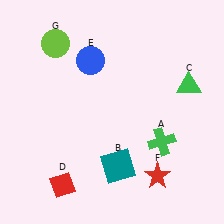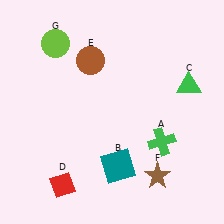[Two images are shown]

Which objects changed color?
E changed from blue to brown. F changed from red to brown.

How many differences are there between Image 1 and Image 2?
There are 2 differences between the two images.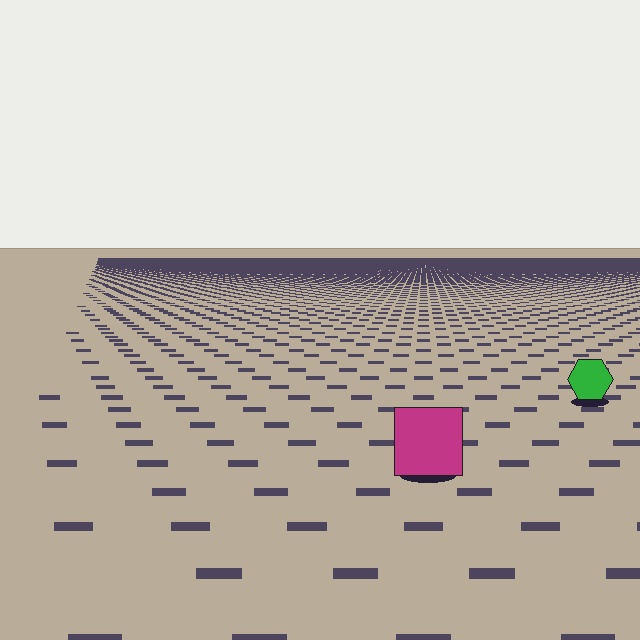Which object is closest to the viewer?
The magenta square is closest. The texture marks near it are larger and more spread out.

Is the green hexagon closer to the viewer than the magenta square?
No. The magenta square is closer — you can tell from the texture gradient: the ground texture is coarser near it.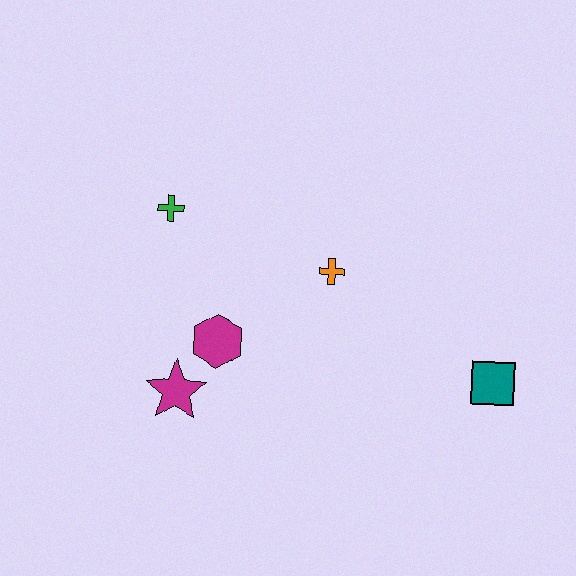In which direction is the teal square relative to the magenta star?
The teal square is to the right of the magenta star.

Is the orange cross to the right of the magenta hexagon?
Yes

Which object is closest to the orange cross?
The magenta hexagon is closest to the orange cross.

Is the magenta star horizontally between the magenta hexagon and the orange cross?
No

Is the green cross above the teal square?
Yes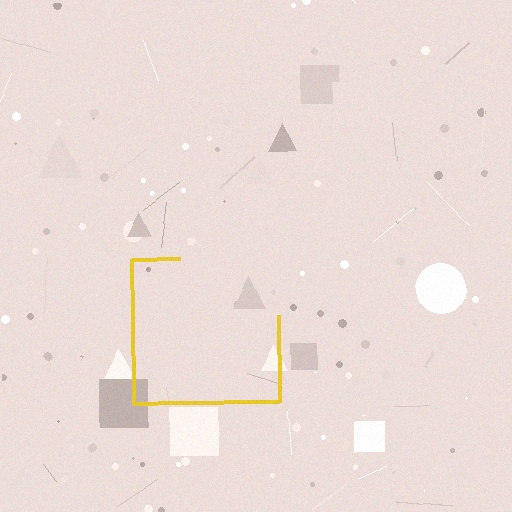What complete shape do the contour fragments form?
The contour fragments form a square.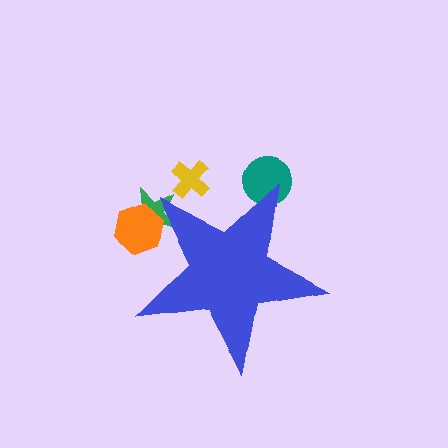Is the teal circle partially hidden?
Yes, the teal circle is partially hidden behind the blue star.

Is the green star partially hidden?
Yes, the green star is partially hidden behind the blue star.